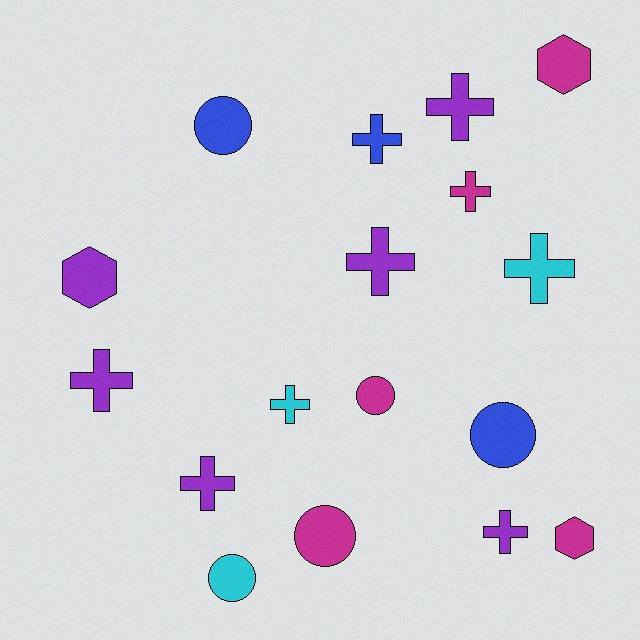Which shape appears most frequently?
Cross, with 9 objects.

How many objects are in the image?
There are 17 objects.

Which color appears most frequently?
Purple, with 6 objects.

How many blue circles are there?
There are 2 blue circles.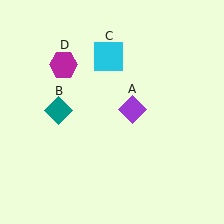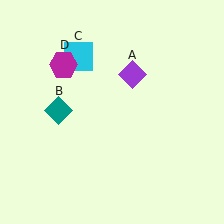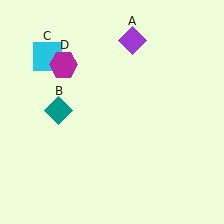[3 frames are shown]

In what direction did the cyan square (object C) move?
The cyan square (object C) moved left.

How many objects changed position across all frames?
2 objects changed position: purple diamond (object A), cyan square (object C).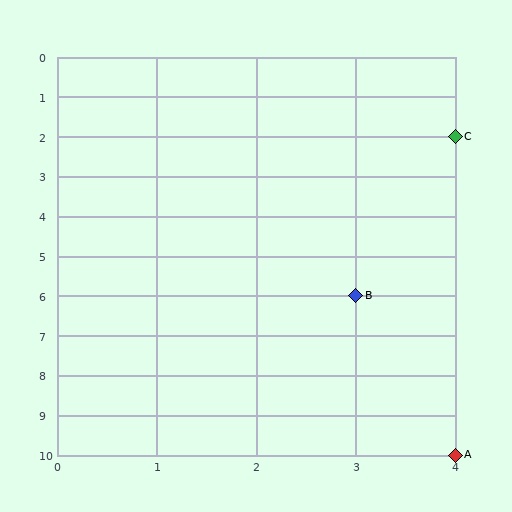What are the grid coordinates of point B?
Point B is at grid coordinates (3, 6).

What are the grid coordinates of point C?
Point C is at grid coordinates (4, 2).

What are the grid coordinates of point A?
Point A is at grid coordinates (4, 10).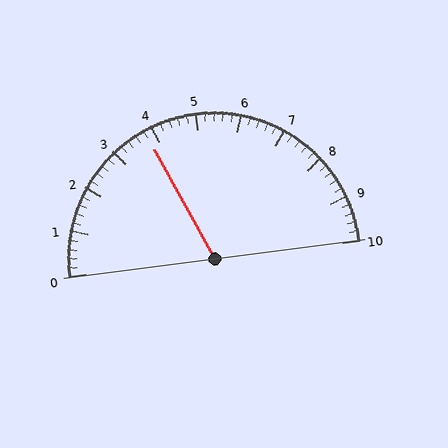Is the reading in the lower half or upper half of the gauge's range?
The reading is in the lower half of the range (0 to 10).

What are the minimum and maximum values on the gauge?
The gauge ranges from 0 to 10.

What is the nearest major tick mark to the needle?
The nearest major tick mark is 4.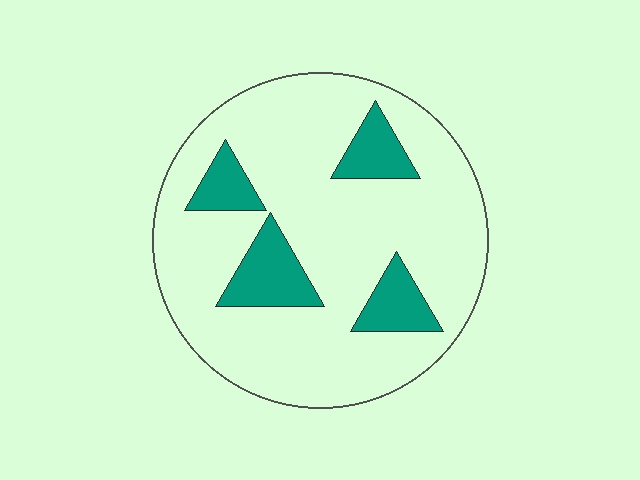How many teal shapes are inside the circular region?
4.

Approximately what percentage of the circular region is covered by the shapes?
Approximately 20%.